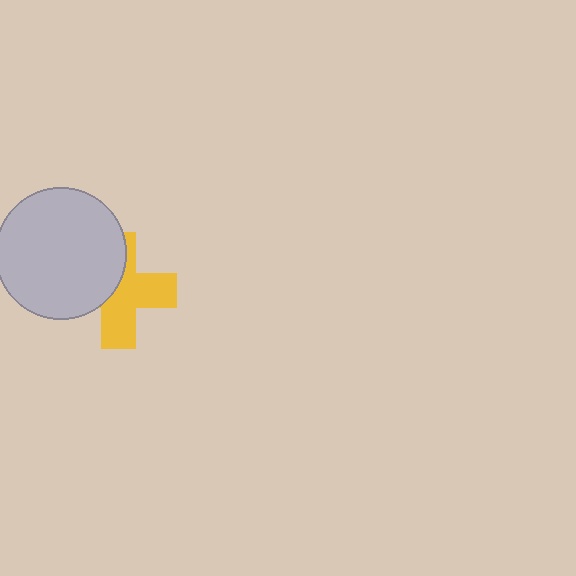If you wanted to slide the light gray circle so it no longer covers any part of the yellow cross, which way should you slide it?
Slide it left — that is the most direct way to separate the two shapes.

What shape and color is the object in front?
The object in front is a light gray circle.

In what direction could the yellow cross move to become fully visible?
The yellow cross could move right. That would shift it out from behind the light gray circle entirely.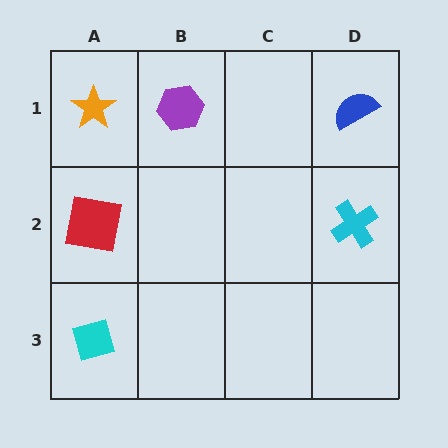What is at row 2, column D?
A cyan cross.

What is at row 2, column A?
A red square.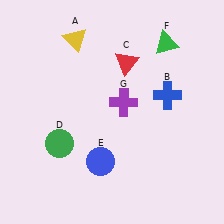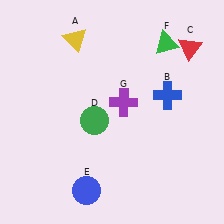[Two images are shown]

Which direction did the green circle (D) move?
The green circle (D) moved right.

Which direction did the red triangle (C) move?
The red triangle (C) moved right.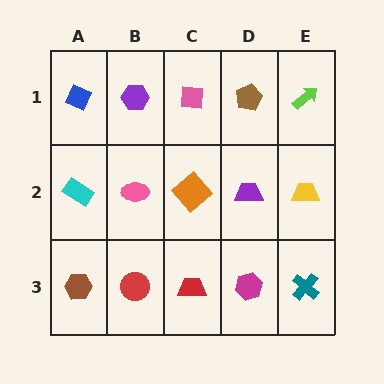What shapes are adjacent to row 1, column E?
A yellow trapezoid (row 2, column E), a brown pentagon (row 1, column D).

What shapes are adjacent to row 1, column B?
A pink ellipse (row 2, column B), a blue diamond (row 1, column A), a pink square (row 1, column C).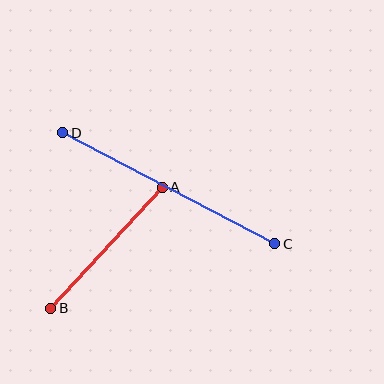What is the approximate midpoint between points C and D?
The midpoint is at approximately (169, 188) pixels.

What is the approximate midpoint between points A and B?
The midpoint is at approximately (107, 248) pixels.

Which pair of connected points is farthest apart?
Points C and D are farthest apart.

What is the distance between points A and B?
The distance is approximately 165 pixels.